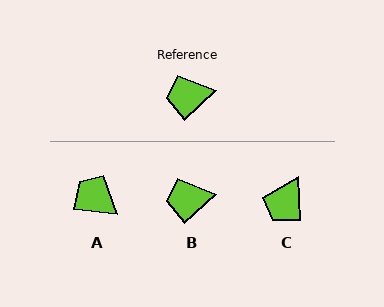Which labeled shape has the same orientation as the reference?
B.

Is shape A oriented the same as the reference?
No, it is off by about 49 degrees.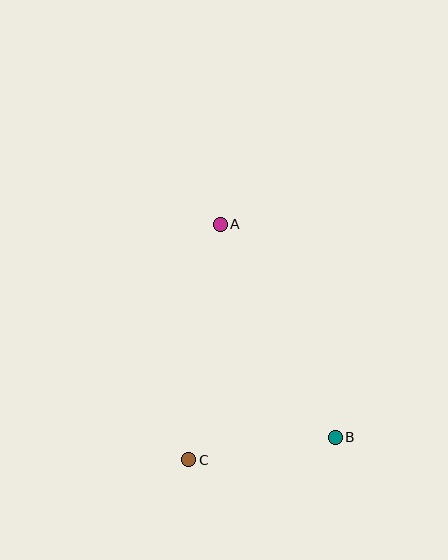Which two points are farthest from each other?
Points A and B are farthest from each other.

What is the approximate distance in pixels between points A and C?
The distance between A and C is approximately 238 pixels.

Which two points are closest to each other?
Points B and C are closest to each other.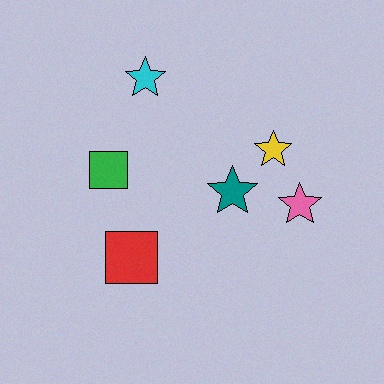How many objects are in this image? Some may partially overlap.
There are 6 objects.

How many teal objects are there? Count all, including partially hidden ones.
There is 1 teal object.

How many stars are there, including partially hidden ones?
There are 4 stars.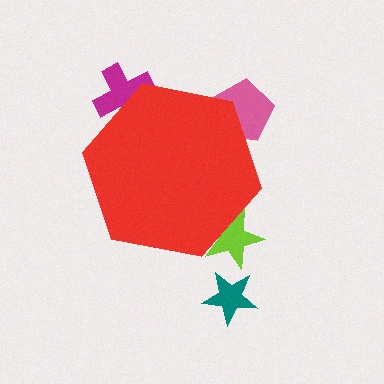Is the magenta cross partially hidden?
Yes, the magenta cross is partially hidden behind the red hexagon.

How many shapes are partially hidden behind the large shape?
3 shapes are partially hidden.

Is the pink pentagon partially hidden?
Yes, the pink pentagon is partially hidden behind the red hexagon.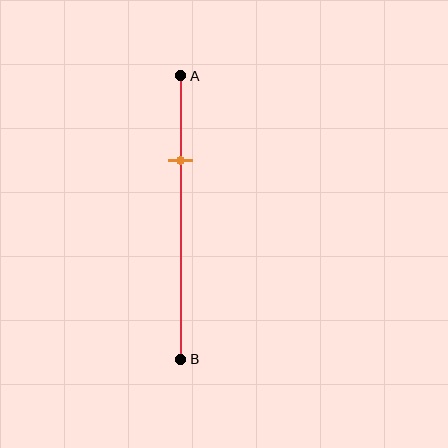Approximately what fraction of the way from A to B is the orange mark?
The orange mark is approximately 30% of the way from A to B.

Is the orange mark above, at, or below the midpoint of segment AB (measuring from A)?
The orange mark is above the midpoint of segment AB.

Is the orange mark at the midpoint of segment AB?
No, the mark is at about 30% from A, not at the 50% midpoint.